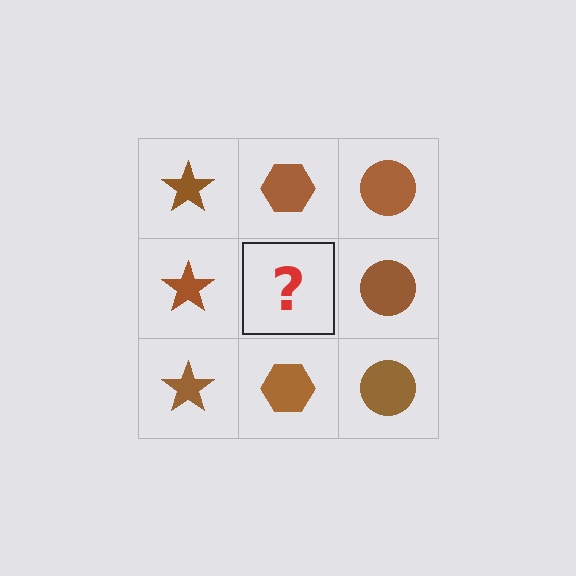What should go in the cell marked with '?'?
The missing cell should contain a brown hexagon.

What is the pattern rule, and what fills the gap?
The rule is that each column has a consistent shape. The gap should be filled with a brown hexagon.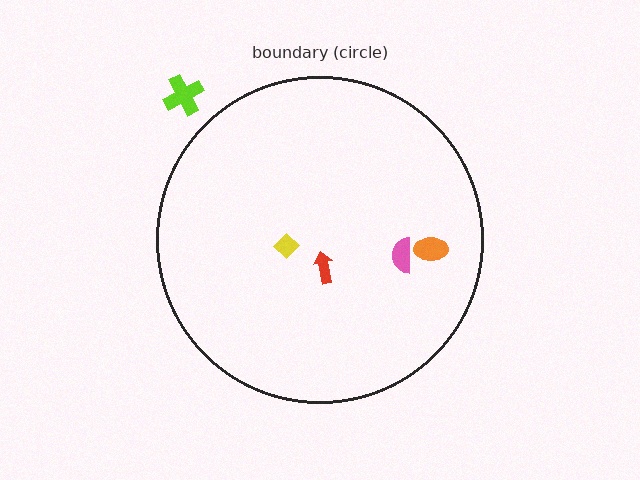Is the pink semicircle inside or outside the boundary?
Inside.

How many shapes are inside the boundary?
4 inside, 1 outside.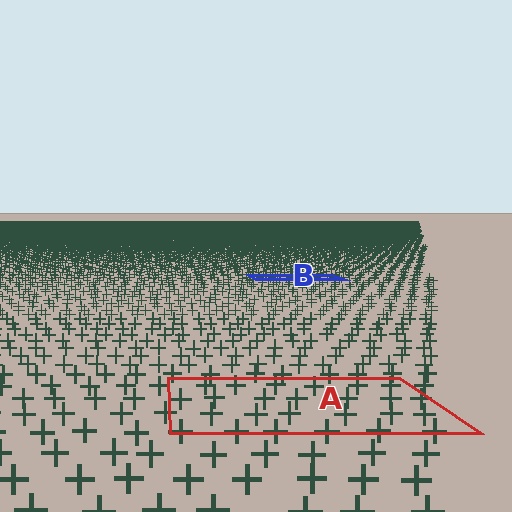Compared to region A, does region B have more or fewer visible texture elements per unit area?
Region B has more texture elements per unit area — they are packed more densely because it is farther away.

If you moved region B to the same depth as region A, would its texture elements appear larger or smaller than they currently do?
They would appear larger. At a closer depth, the same texture elements are projected at a bigger on-screen size.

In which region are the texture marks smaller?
The texture marks are smaller in region B, because it is farther away.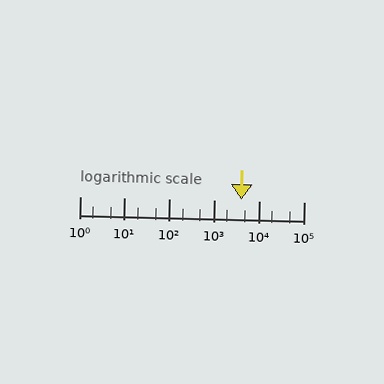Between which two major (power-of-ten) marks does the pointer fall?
The pointer is between 1000 and 10000.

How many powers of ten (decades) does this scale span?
The scale spans 5 decades, from 1 to 100000.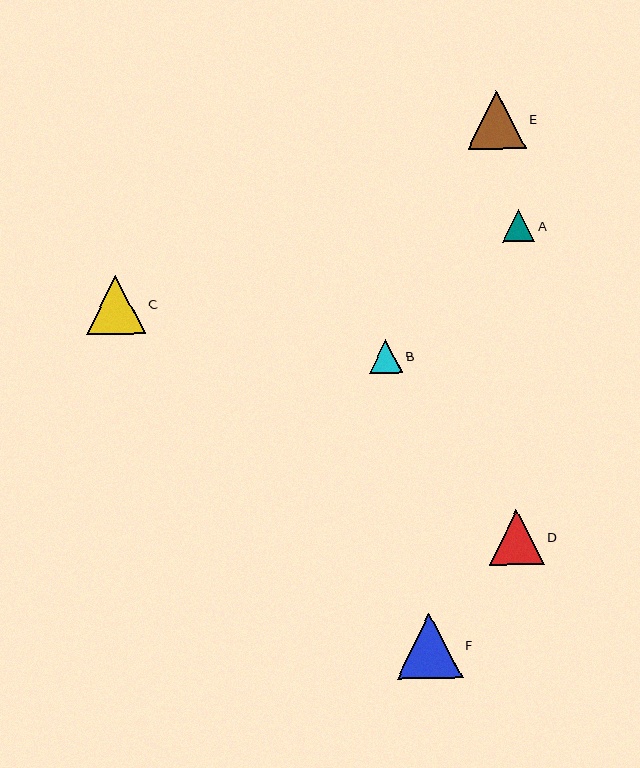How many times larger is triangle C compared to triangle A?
Triangle C is approximately 1.9 times the size of triangle A.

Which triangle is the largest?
Triangle F is the largest with a size of approximately 66 pixels.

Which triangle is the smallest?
Triangle A is the smallest with a size of approximately 32 pixels.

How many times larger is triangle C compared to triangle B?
Triangle C is approximately 1.8 times the size of triangle B.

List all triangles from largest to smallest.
From largest to smallest: F, C, E, D, B, A.